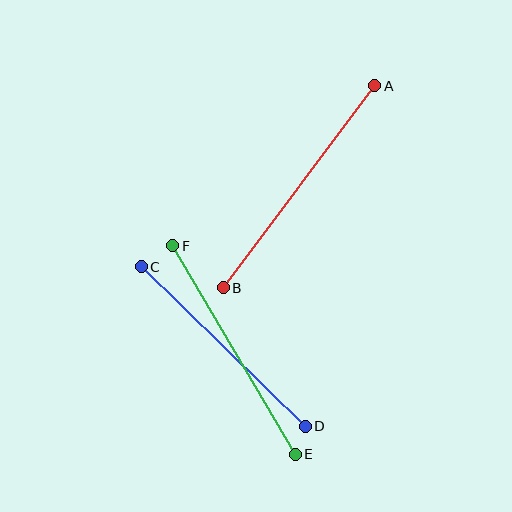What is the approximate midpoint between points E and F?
The midpoint is at approximately (234, 350) pixels.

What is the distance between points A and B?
The distance is approximately 253 pixels.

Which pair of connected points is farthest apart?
Points A and B are farthest apart.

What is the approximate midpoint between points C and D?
The midpoint is at approximately (223, 347) pixels.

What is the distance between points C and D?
The distance is approximately 229 pixels.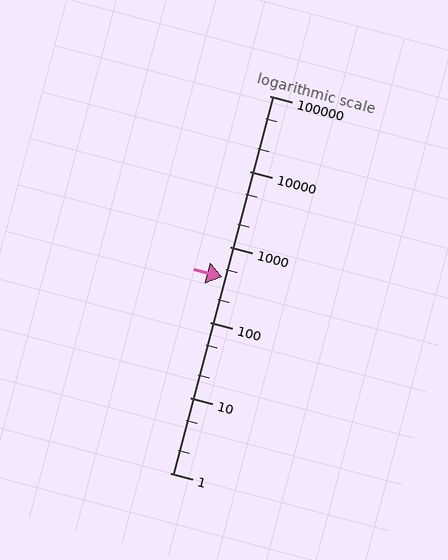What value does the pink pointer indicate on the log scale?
The pointer indicates approximately 400.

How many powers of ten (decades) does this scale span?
The scale spans 5 decades, from 1 to 100000.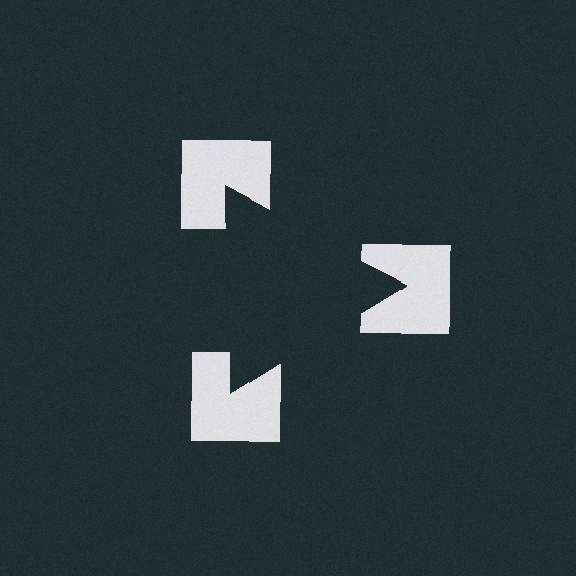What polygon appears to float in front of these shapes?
An illusory triangle — its edges are inferred from the aligned wedge cuts in the notched squares, not physically drawn.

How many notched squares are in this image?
There are 3 — one at each vertex of the illusory triangle.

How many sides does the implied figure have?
3 sides.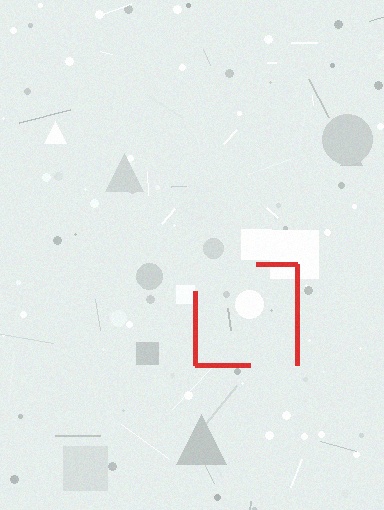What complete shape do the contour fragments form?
The contour fragments form a square.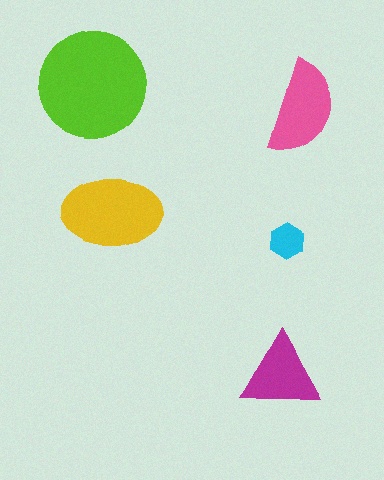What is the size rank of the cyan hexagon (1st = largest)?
5th.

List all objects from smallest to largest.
The cyan hexagon, the magenta triangle, the pink semicircle, the yellow ellipse, the lime circle.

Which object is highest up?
The lime circle is topmost.